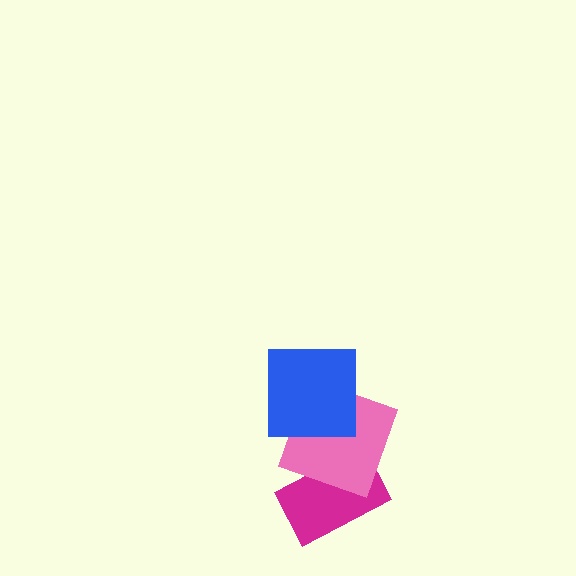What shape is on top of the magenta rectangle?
The pink square is on top of the magenta rectangle.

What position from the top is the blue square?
The blue square is 1st from the top.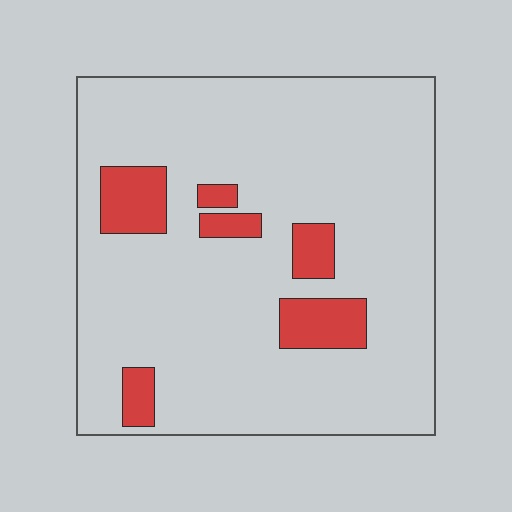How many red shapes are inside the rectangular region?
6.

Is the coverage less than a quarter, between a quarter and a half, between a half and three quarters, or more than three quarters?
Less than a quarter.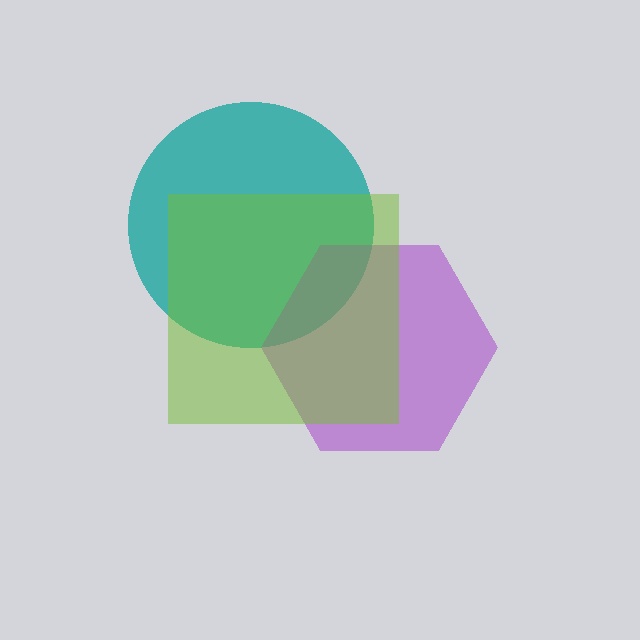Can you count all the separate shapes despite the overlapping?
Yes, there are 3 separate shapes.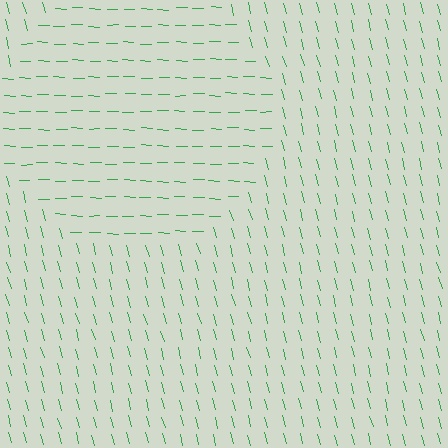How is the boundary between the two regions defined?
The boundary is defined purely by a change in line orientation (approximately 73 degrees difference). All lines are the same color and thickness.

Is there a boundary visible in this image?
Yes, there is a texture boundary formed by a change in line orientation.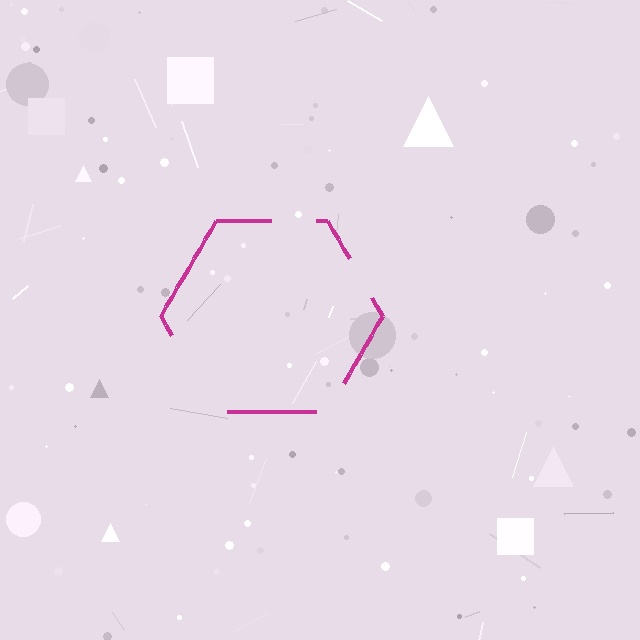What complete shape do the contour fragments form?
The contour fragments form a hexagon.